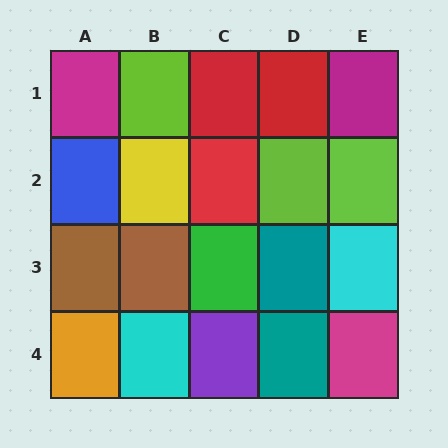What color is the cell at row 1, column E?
Magenta.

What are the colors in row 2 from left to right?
Blue, yellow, red, lime, lime.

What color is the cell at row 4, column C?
Purple.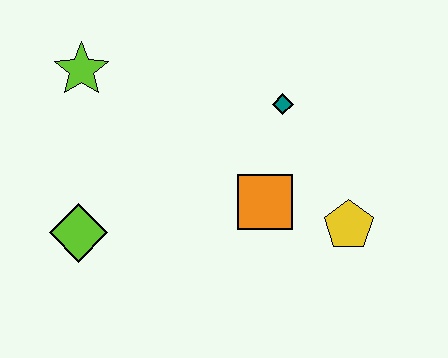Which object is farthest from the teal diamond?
The lime diamond is farthest from the teal diamond.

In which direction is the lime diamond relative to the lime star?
The lime diamond is below the lime star.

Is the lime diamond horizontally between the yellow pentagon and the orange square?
No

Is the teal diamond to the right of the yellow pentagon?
No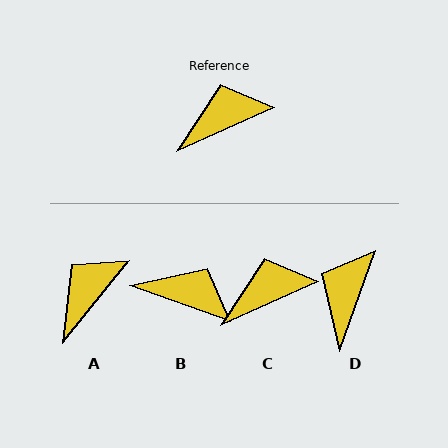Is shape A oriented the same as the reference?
No, it is off by about 27 degrees.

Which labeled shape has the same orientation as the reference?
C.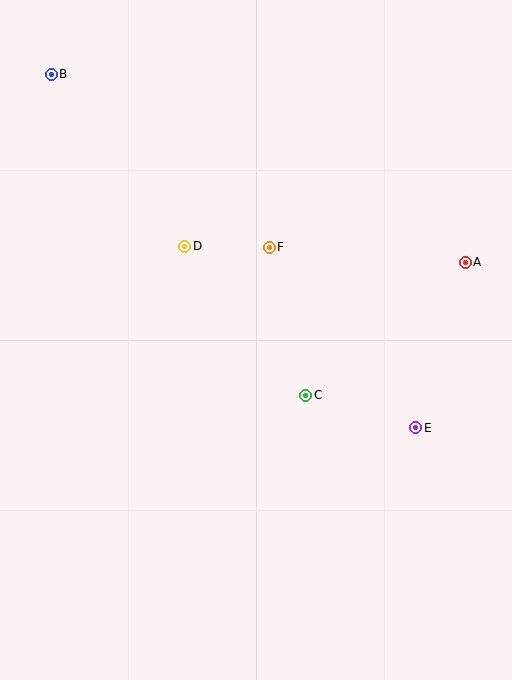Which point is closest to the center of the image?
Point C at (306, 395) is closest to the center.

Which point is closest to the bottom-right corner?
Point E is closest to the bottom-right corner.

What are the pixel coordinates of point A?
Point A is at (465, 262).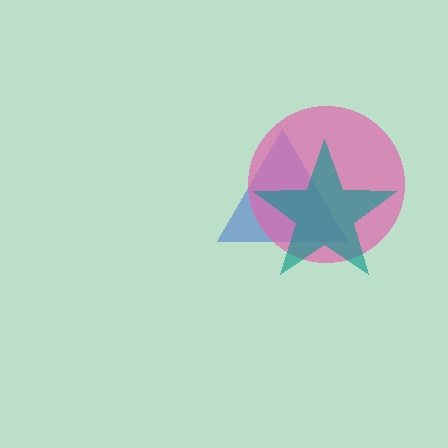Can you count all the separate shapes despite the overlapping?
Yes, there are 3 separate shapes.